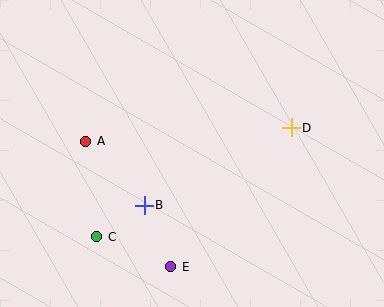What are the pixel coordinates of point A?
Point A is at (86, 141).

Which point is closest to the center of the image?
Point B at (144, 205) is closest to the center.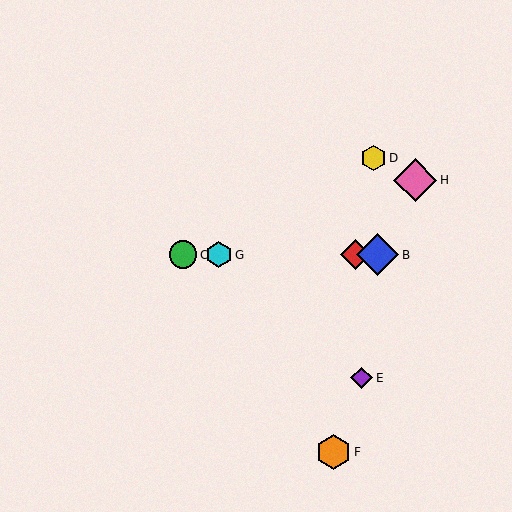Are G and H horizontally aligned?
No, G is at y≈255 and H is at y≈180.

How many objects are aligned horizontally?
4 objects (A, B, C, G) are aligned horizontally.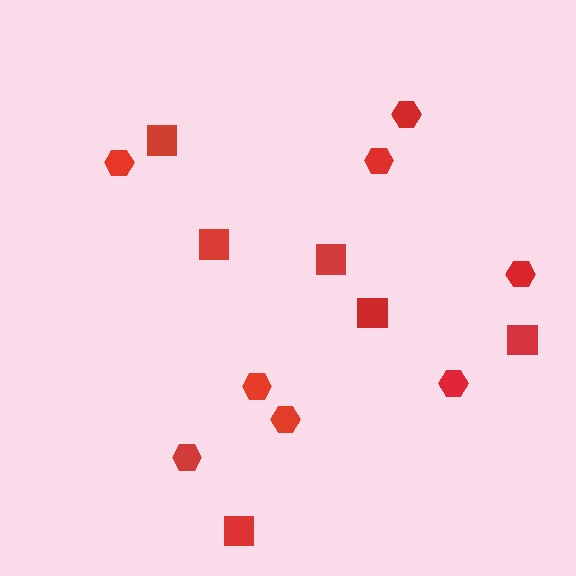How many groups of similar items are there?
There are 2 groups: one group of hexagons (8) and one group of squares (6).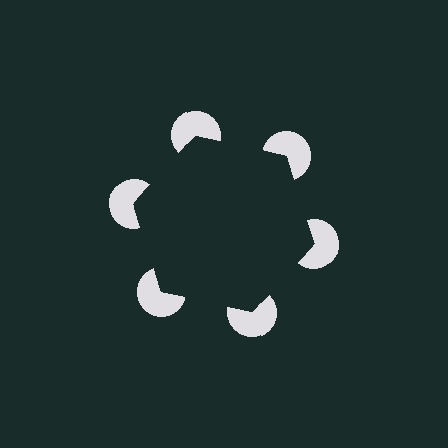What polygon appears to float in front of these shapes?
An illusory hexagon — its edges are inferred from the aligned wedge cuts in the pac-man discs, not physically drawn.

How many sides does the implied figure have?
6 sides.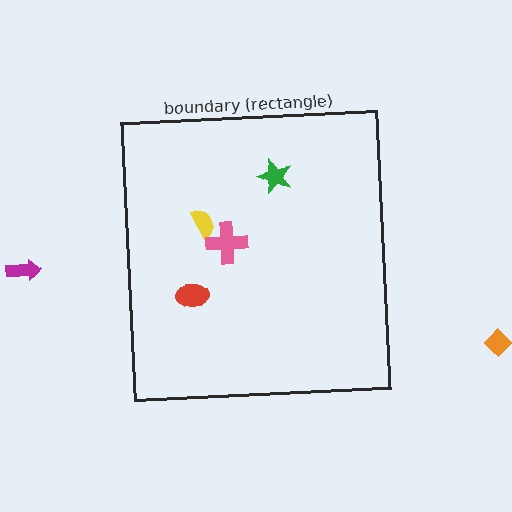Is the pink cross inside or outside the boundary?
Inside.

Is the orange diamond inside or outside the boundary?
Outside.